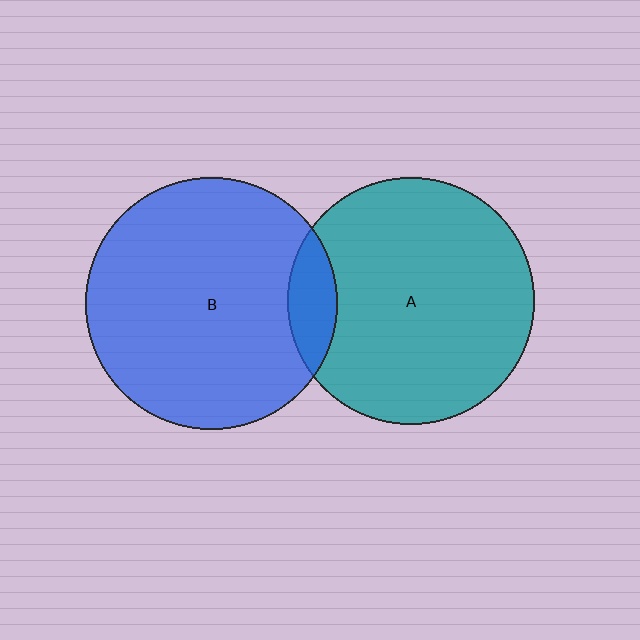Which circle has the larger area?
Circle B (blue).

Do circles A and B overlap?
Yes.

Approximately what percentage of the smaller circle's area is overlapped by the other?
Approximately 10%.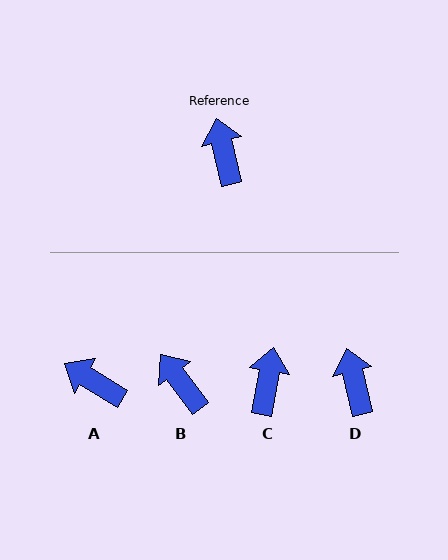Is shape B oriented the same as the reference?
No, it is off by about 23 degrees.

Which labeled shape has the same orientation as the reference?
D.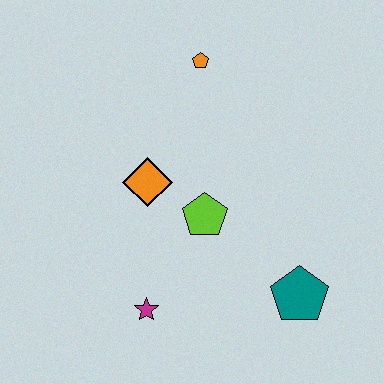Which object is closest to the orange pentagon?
The orange diamond is closest to the orange pentagon.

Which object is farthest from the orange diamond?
The teal pentagon is farthest from the orange diamond.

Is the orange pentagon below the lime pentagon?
No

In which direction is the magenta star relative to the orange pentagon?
The magenta star is below the orange pentagon.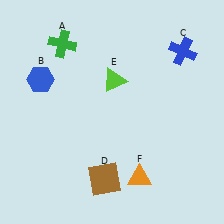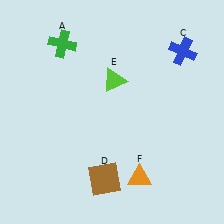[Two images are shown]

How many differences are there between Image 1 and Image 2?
There is 1 difference between the two images.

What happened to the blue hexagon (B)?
The blue hexagon (B) was removed in Image 2. It was in the top-left area of Image 1.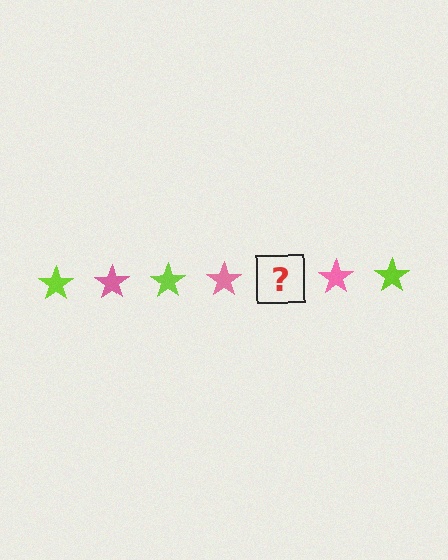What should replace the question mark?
The question mark should be replaced with a lime star.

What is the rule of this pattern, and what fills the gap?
The rule is that the pattern cycles through lime, pink stars. The gap should be filled with a lime star.